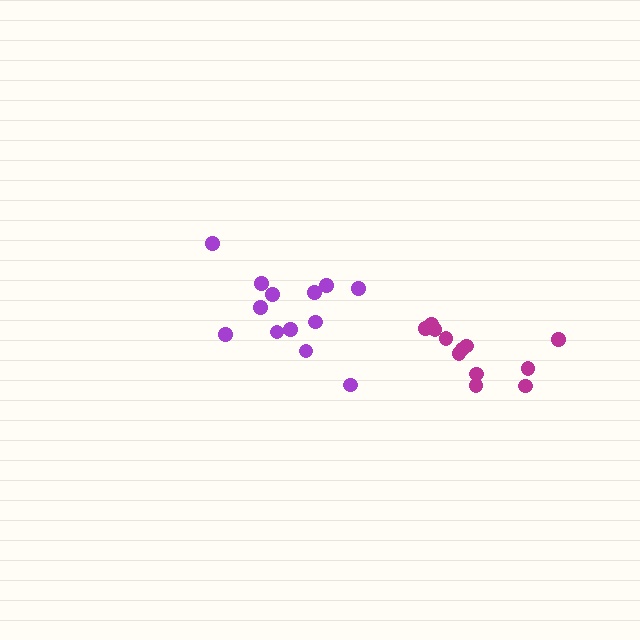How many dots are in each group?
Group 1: 13 dots, Group 2: 12 dots (25 total).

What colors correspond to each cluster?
The clusters are colored: purple, magenta.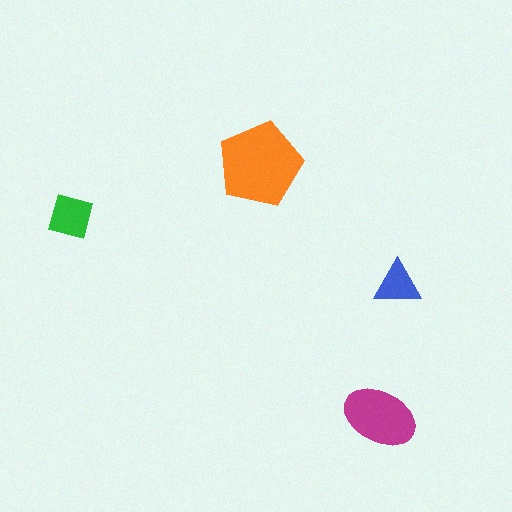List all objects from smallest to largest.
The blue triangle, the green square, the magenta ellipse, the orange pentagon.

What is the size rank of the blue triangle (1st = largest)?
4th.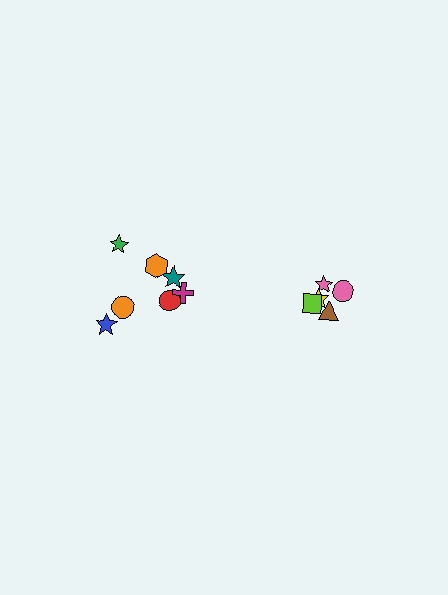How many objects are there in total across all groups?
There are 12 objects.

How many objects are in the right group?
There are 5 objects.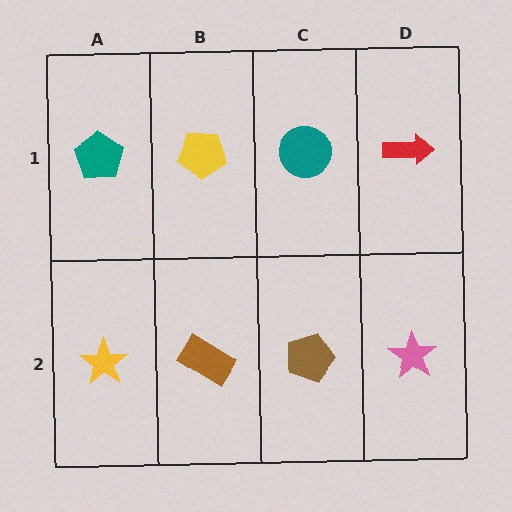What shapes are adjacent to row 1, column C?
A brown pentagon (row 2, column C), a yellow pentagon (row 1, column B), a red arrow (row 1, column D).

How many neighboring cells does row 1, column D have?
2.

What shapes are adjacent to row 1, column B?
A brown rectangle (row 2, column B), a teal pentagon (row 1, column A), a teal circle (row 1, column C).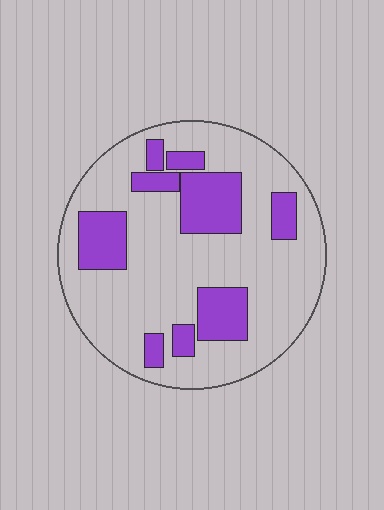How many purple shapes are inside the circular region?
9.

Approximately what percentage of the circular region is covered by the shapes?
Approximately 25%.